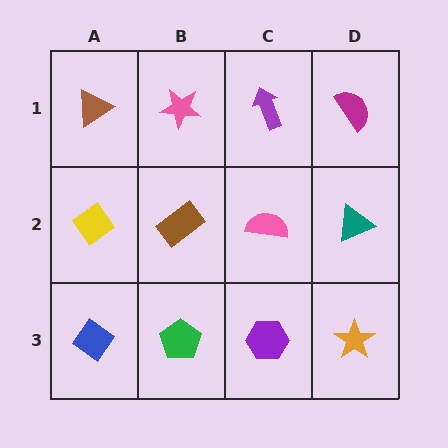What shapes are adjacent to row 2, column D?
A magenta semicircle (row 1, column D), an orange star (row 3, column D), a pink semicircle (row 2, column C).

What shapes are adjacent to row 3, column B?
A brown rectangle (row 2, column B), a blue diamond (row 3, column A), a purple hexagon (row 3, column C).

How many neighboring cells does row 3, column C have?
3.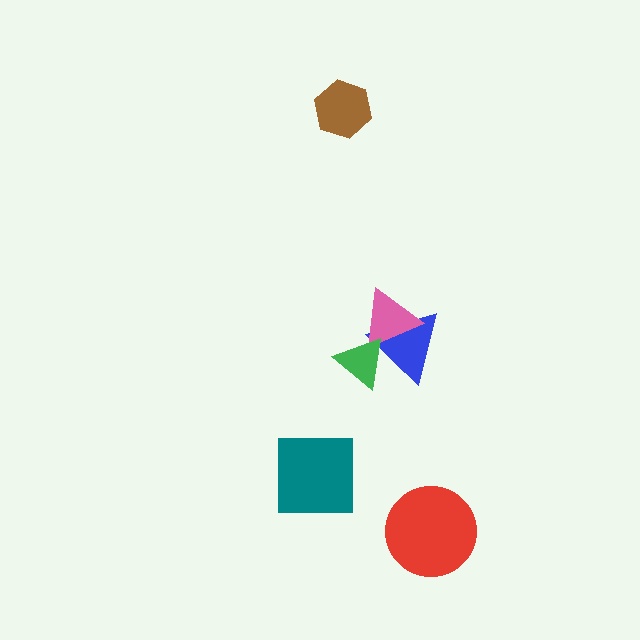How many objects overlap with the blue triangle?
2 objects overlap with the blue triangle.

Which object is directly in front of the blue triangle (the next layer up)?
The pink triangle is directly in front of the blue triangle.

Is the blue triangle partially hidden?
Yes, it is partially covered by another shape.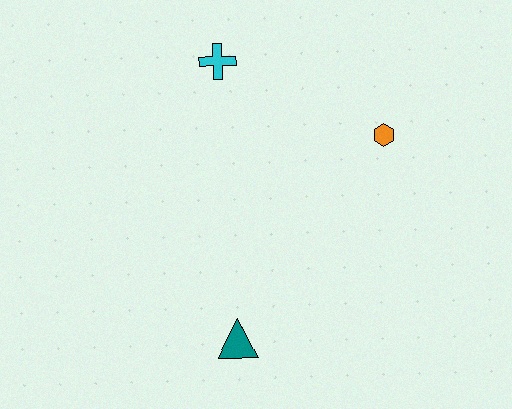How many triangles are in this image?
There is 1 triangle.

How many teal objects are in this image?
There is 1 teal object.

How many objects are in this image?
There are 3 objects.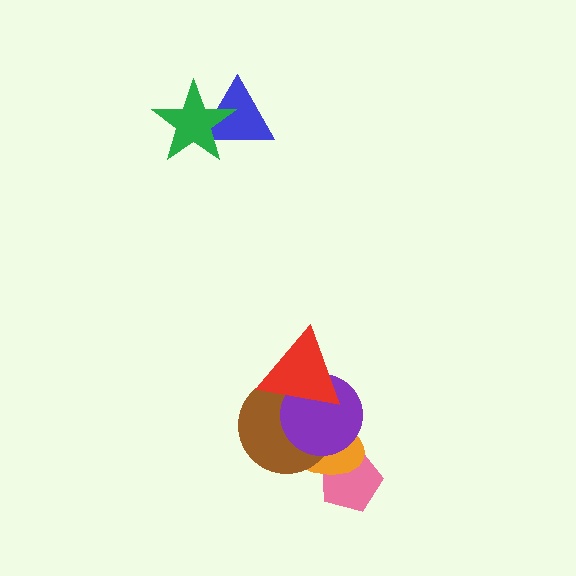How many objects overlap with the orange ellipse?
4 objects overlap with the orange ellipse.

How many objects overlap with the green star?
1 object overlaps with the green star.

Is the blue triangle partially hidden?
Yes, it is partially covered by another shape.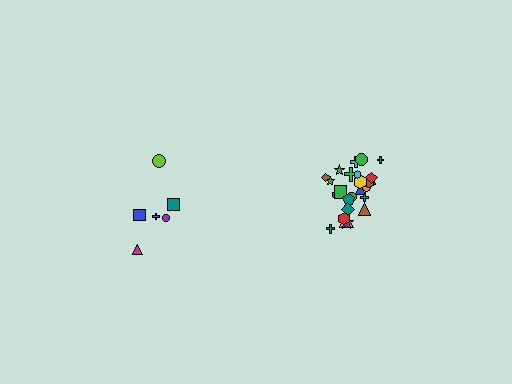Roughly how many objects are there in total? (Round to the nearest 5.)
Roughly 30 objects in total.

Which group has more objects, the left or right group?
The right group.